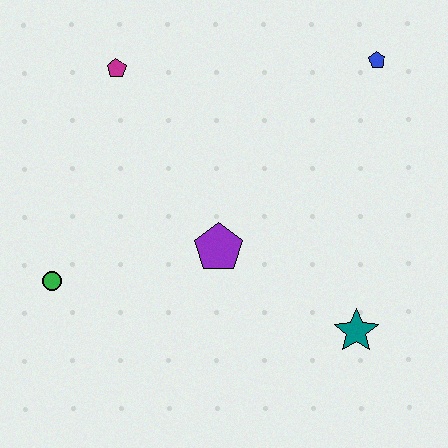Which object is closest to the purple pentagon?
The teal star is closest to the purple pentagon.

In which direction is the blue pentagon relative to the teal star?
The blue pentagon is above the teal star.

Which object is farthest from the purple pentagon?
The blue pentagon is farthest from the purple pentagon.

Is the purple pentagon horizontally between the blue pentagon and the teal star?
No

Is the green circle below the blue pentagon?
Yes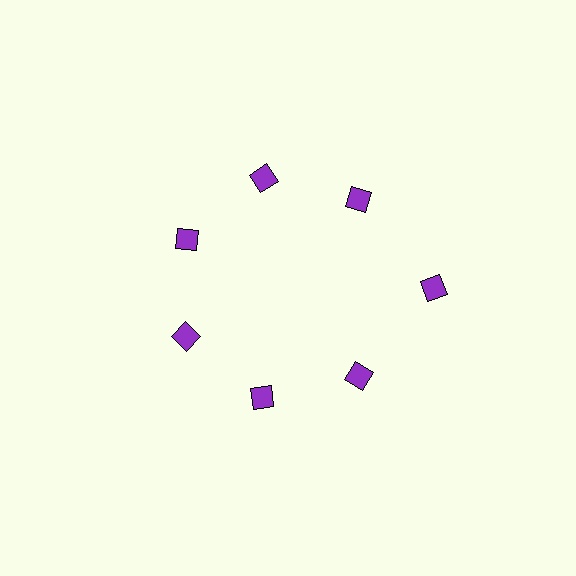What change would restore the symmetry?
The symmetry would be restored by moving it inward, back onto the ring so that all 7 diamonds sit at equal angles and equal distance from the center.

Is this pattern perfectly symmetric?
No. The 7 purple diamonds are arranged in a ring, but one element near the 3 o'clock position is pushed outward from the center, breaking the 7-fold rotational symmetry.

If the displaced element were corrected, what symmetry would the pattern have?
It would have 7-fold rotational symmetry — the pattern would map onto itself every 51 degrees.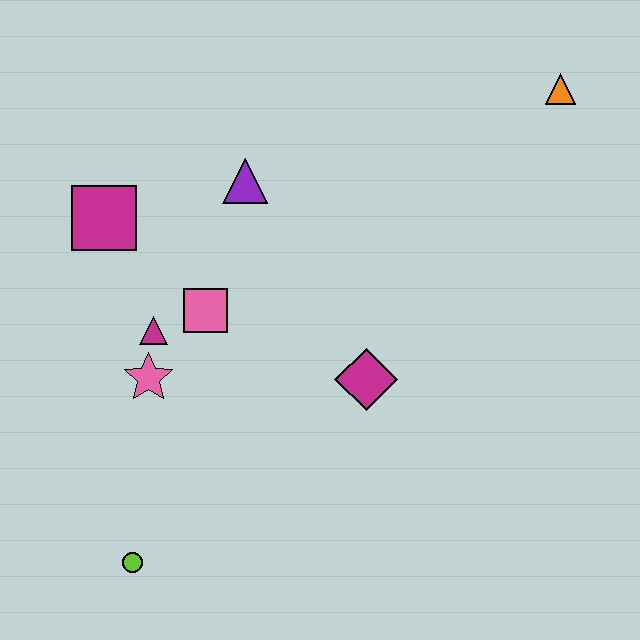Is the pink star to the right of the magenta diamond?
No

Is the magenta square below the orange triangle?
Yes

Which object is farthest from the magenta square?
The orange triangle is farthest from the magenta square.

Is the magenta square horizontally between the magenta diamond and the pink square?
No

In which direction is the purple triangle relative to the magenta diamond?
The purple triangle is above the magenta diamond.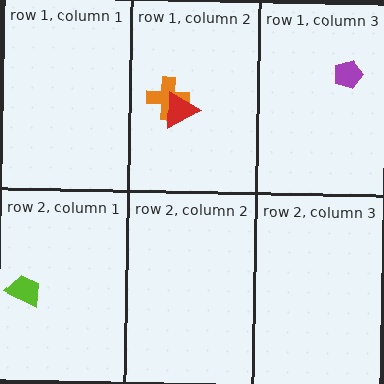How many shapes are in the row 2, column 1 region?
1.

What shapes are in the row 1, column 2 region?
The orange cross, the red triangle.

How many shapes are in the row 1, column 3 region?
1.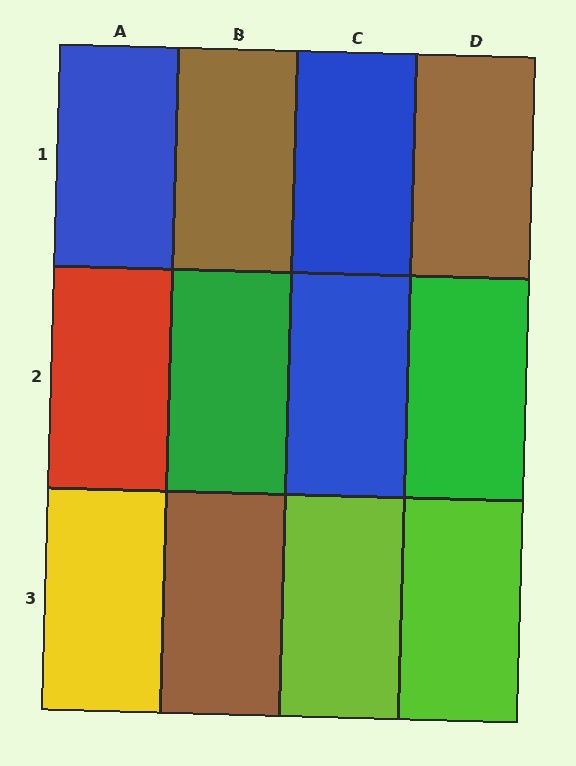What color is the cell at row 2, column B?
Green.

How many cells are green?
2 cells are green.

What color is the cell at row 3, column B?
Brown.